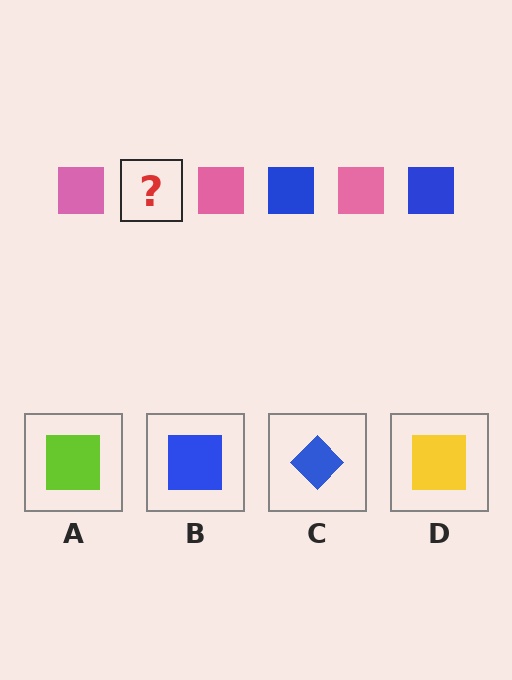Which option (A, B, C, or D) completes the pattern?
B.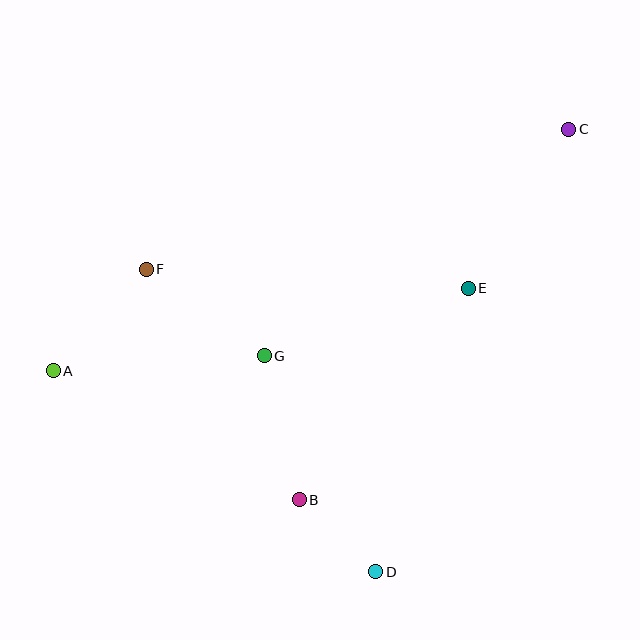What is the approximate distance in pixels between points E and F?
The distance between E and F is approximately 323 pixels.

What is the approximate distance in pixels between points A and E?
The distance between A and E is approximately 423 pixels.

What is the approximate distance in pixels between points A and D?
The distance between A and D is approximately 380 pixels.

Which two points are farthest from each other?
Points A and C are farthest from each other.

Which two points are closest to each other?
Points B and D are closest to each other.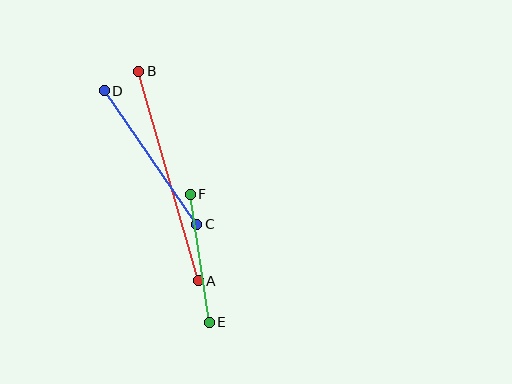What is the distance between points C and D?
The distance is approximately 162 pixels.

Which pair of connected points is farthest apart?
Points A and B are farthest apart.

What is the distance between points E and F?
The distance is approximately 129 pixels.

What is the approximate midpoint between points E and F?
The midpoint is at approximately (200, 258) pixels.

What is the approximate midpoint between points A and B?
The midpoint is at approximately (169, 176) pixels.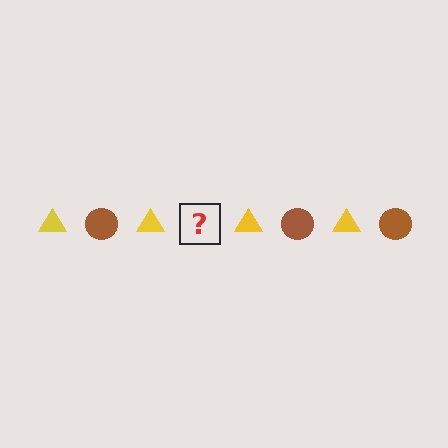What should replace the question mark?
The question mark should be replaced with a brown circle.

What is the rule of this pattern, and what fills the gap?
The rule is that the pattern alternates between yellow triangle and brown circle. The gap should be filled with a brown circle.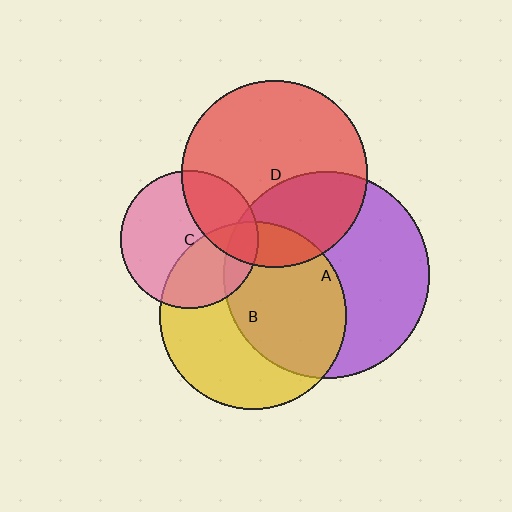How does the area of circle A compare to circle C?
Approximately 2.2 times.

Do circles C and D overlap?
Yes.